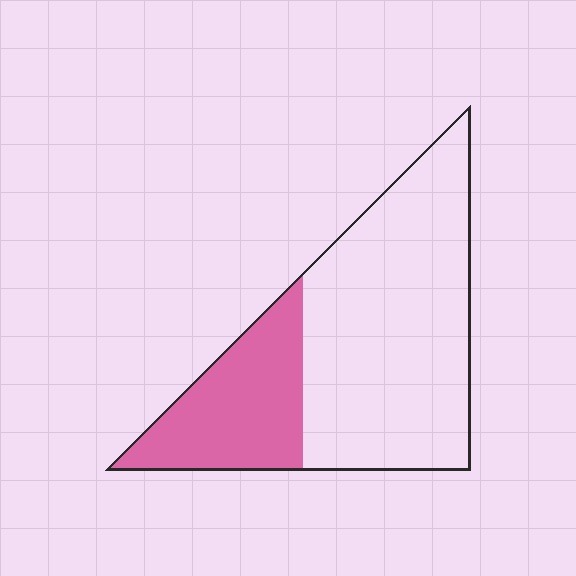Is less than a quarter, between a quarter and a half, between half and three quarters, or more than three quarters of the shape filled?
Between a quarter and a half.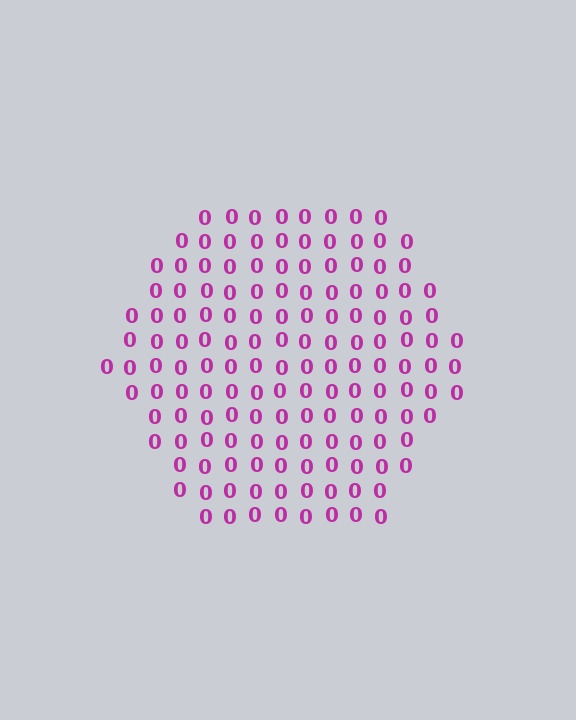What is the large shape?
The large shape is a hexagon.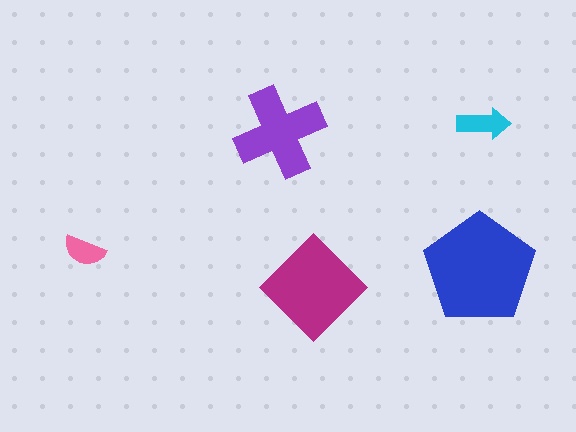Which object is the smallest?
The pink semicircle.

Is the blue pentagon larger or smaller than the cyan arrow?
Larger.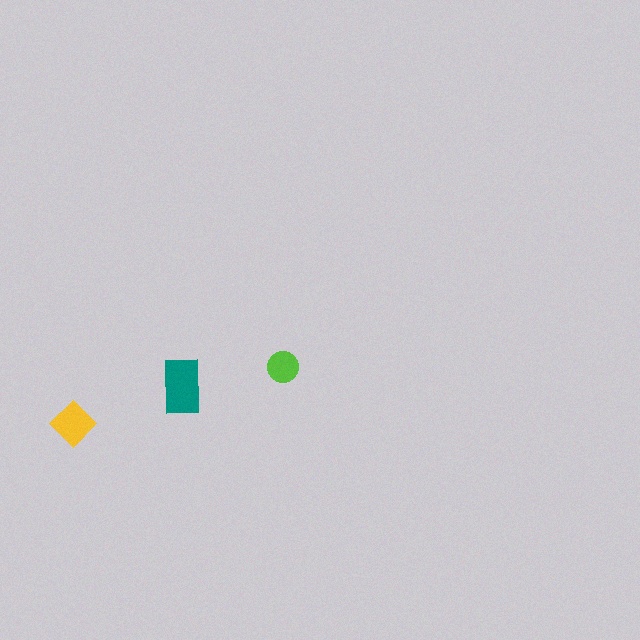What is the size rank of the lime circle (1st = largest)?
3rd.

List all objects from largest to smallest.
The teal rectangle, the yellow diamond, the lime circle.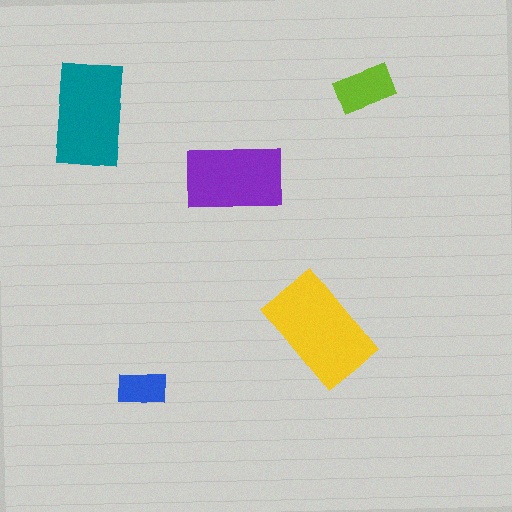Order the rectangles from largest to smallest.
the yellow one, the teal one, the purple one, the lime one, the blue one.